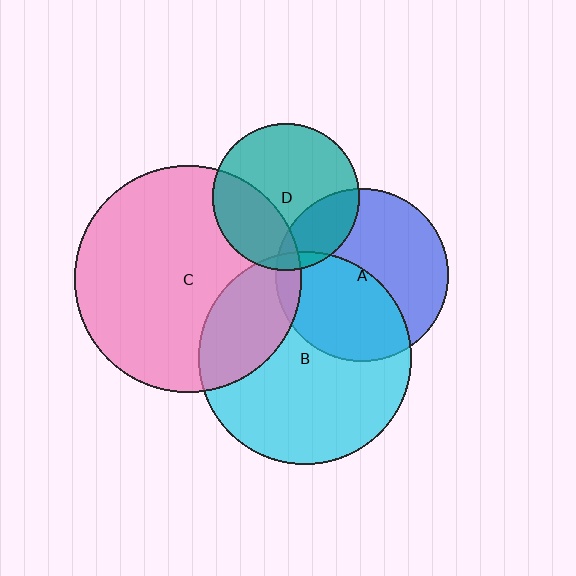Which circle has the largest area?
Circle C (pink).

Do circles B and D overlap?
Yes.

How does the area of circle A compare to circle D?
Approximately 1.4 times.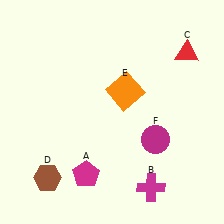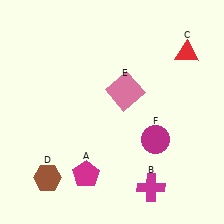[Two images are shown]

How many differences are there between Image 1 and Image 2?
There is 1 difference between the two images.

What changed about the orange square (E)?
In Image 1, E is orange. In Image 2, it changed to pink.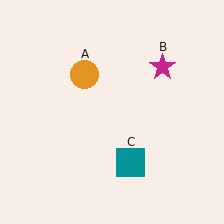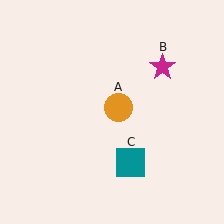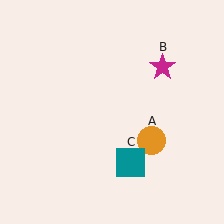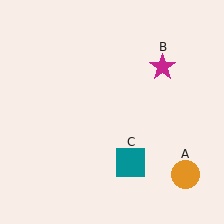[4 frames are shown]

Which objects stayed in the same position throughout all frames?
Magenta star (object B) and teal square (object C) remained stationary.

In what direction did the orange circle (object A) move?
The orange circle (object A) moved down and to the right.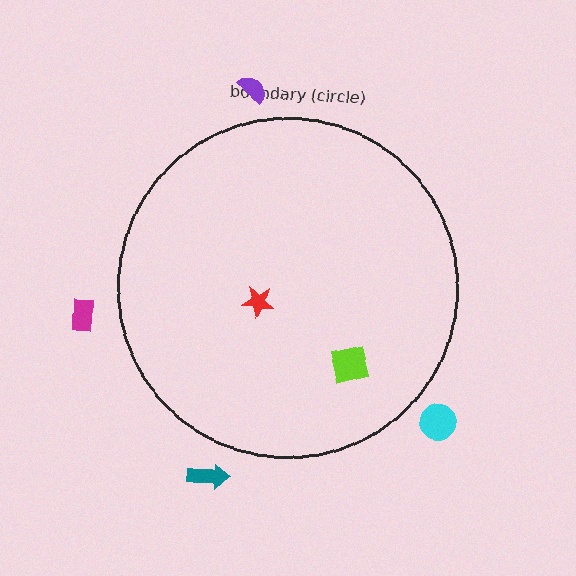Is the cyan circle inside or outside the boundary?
Outside.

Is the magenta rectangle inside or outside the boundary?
Outside.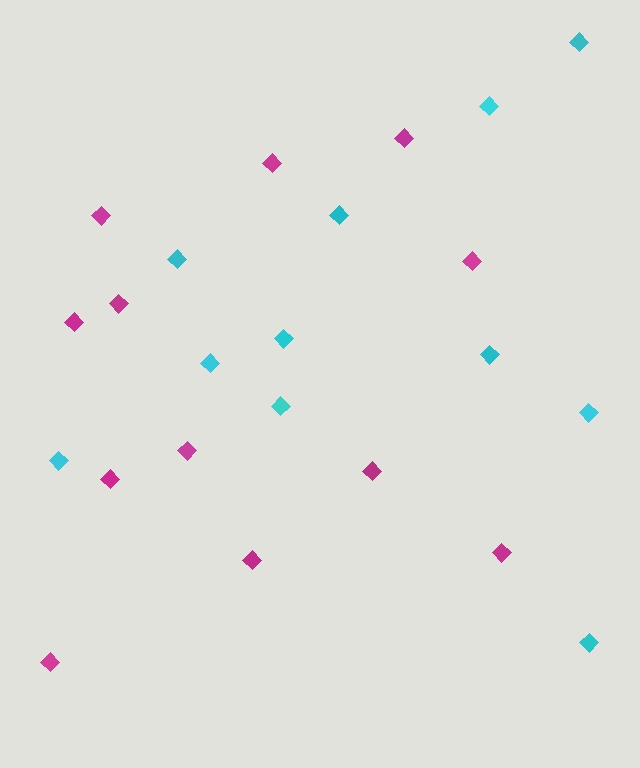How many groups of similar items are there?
There are 2 groups: one group of cyan diamonds (11) and one group of magenta diamonds (12).